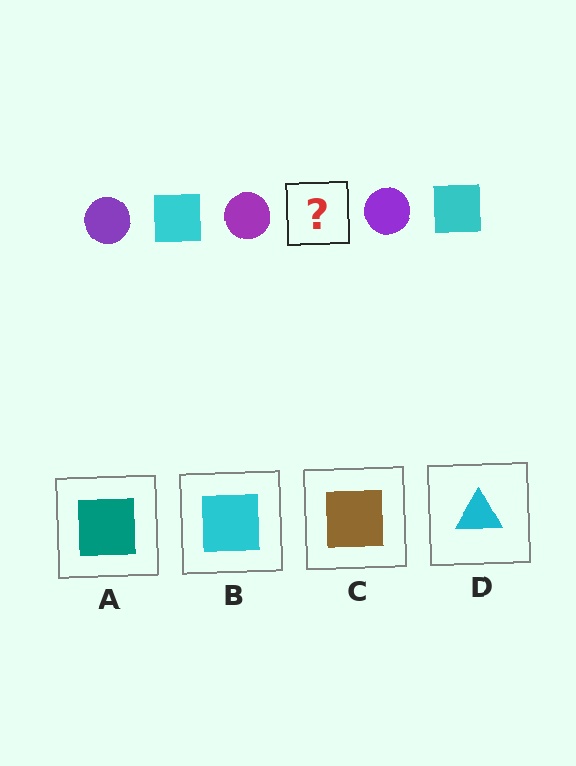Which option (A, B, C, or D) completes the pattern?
B.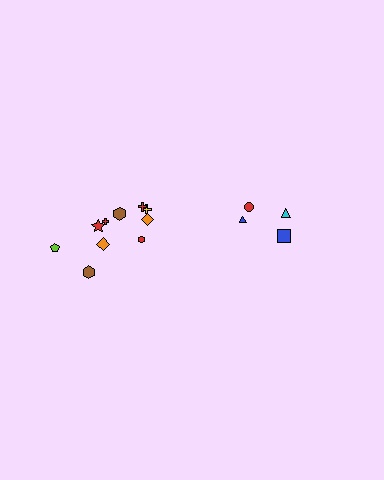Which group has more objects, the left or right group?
The left group.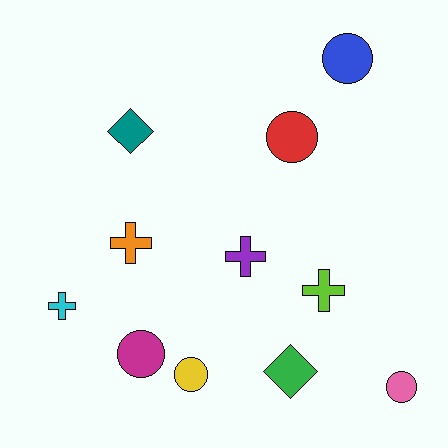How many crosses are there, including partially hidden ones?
There are 4 crosses.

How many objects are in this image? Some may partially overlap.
There are 11 objects.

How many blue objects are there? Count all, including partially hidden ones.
There is 1 blue object.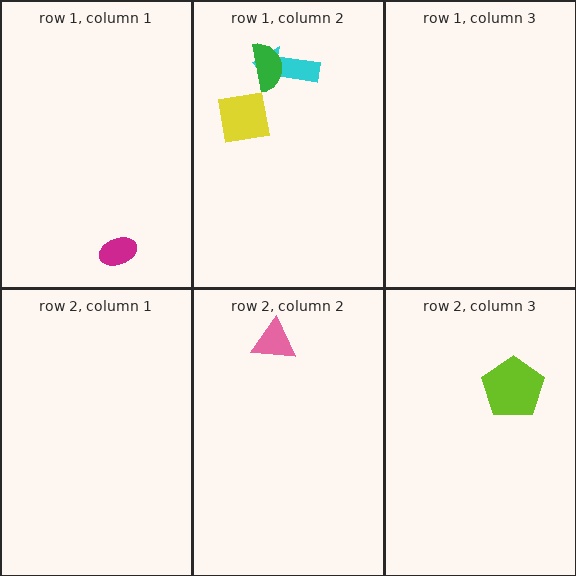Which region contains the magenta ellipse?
The row 1, column 1 region.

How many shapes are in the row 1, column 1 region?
1.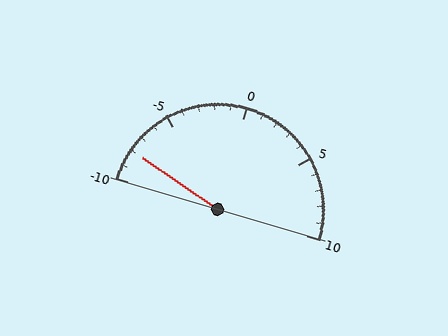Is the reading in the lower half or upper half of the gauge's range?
The reading is in the lower half of the range (-10 to 10).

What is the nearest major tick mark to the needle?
The nearest major tick mark is -10.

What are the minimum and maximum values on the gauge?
The gauge ranges from -10 to 10.